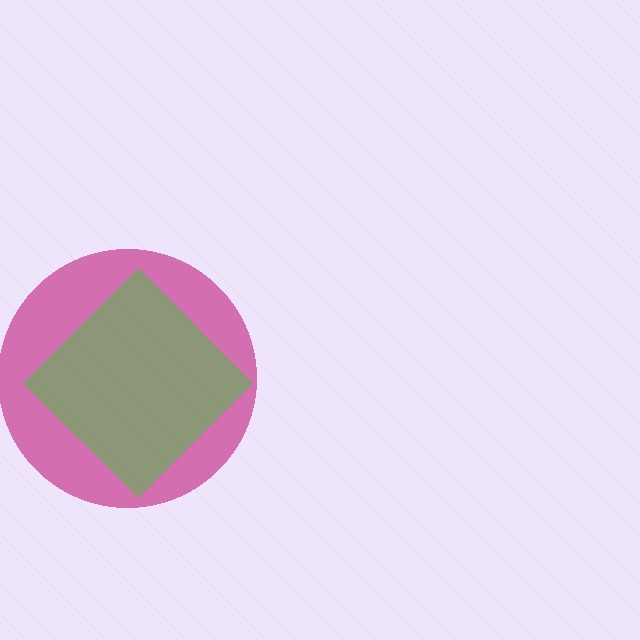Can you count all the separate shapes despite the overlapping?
Yes, there are 2 separate shapes.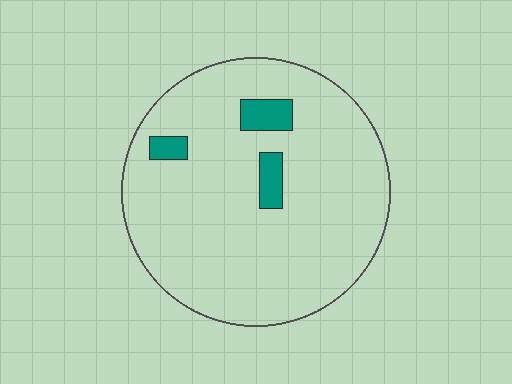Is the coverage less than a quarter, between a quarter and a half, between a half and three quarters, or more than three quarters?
Less than a quarter.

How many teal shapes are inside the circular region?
3.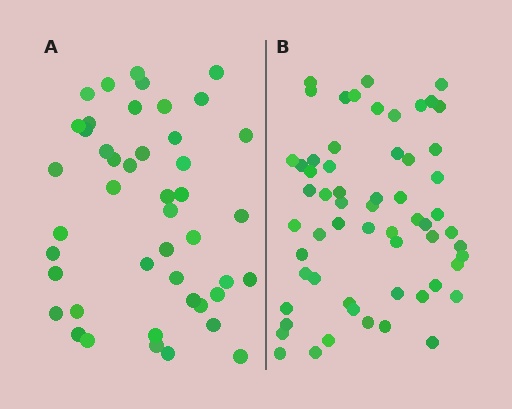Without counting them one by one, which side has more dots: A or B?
Region B (the right region) has more dots.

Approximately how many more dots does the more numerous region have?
Region B has approximately 15 more dots than region A.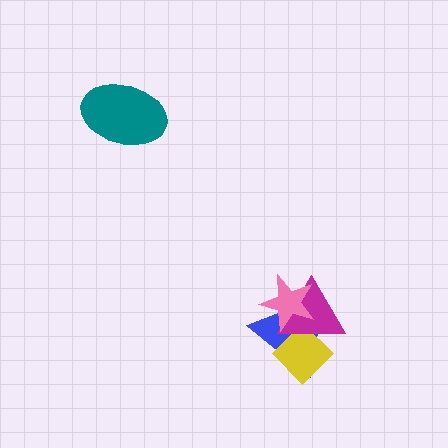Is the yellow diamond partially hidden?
Yes, it is partially covered by another shape.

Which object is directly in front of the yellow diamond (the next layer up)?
The magenta triangle is directly in front of the yellow diamond.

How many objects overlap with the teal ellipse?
0 objects overlap with the teal ellipse.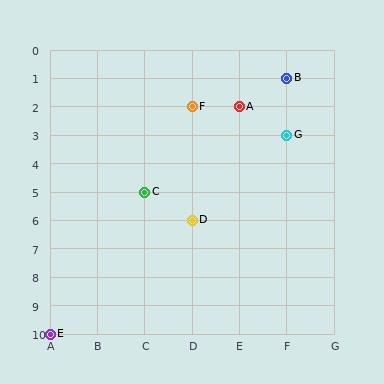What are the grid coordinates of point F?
Point F is at grid coordinates (D, 2).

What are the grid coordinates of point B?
Point B is at grid coordinates (F, 1).